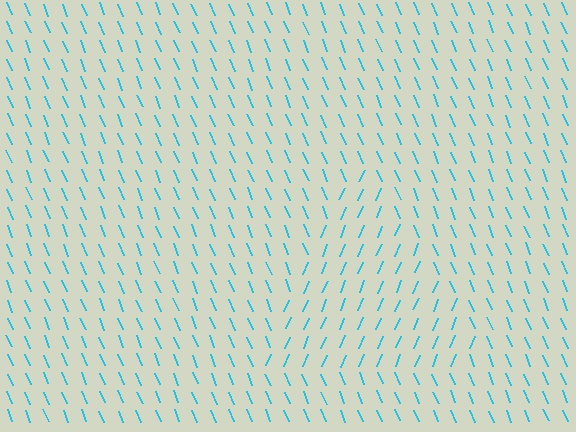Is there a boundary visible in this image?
Yes, there is a texture boundary formed by a change in line orientation.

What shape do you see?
I see a triangle.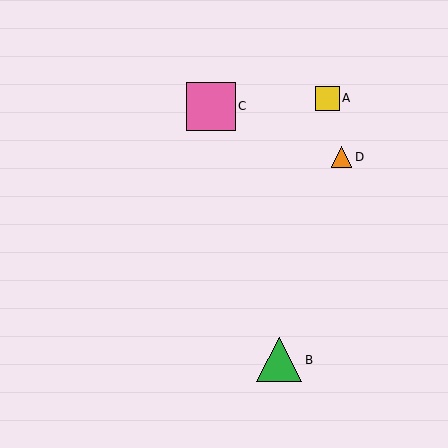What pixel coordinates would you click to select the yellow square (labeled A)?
Click at (327, 98) to select the yellow square A.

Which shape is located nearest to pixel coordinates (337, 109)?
The yellow square (labeled A) at (327, 98) is nearest to that location.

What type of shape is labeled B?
Shape B is a green triangle.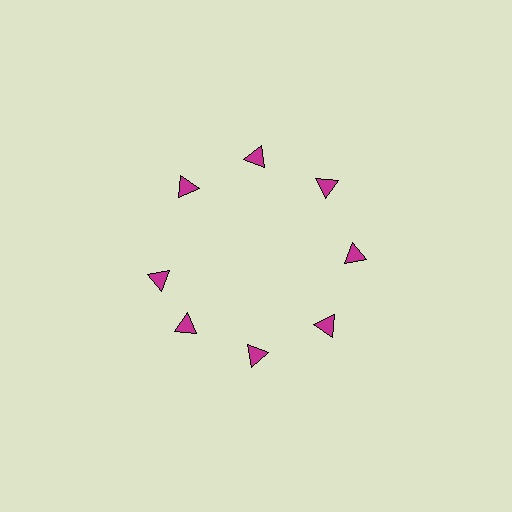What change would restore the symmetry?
The symmetry would be restored by rotating it back into even spacing with its neighbors so that all 8 triangles sit at equal angles and equal distance from the center.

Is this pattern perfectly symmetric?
No. The 8 magenta triangles are arranged in a ring, but one element near the 9 o'clock position is rotated out of alignment along the ring, breaking the 8-fold rotational symmetry.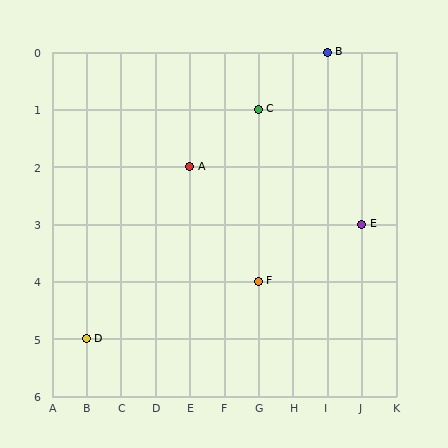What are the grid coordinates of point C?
Point C is at grid coordinates (G, 1).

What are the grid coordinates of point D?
Point D is at grid coordinates (B, 5).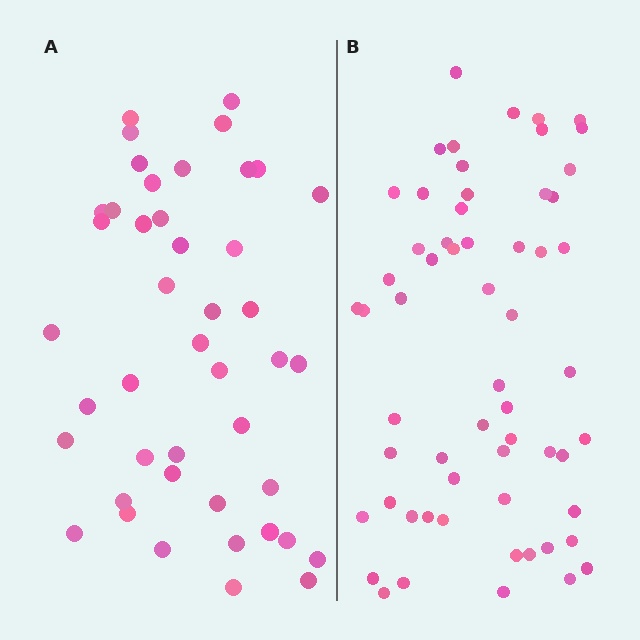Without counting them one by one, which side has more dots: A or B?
Region B (the right region) has more dots.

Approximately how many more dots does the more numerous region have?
Region B has approximately 15 more dots than region A.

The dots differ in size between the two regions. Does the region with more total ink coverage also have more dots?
No. Region A has more total ink coverage because its dots are larger, but region B actually contains more individual dots. Total area can be misleading — the number of items is what matters here.